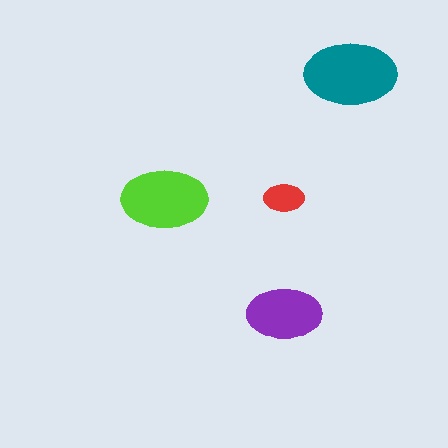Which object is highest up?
The teal ellipse is topmost.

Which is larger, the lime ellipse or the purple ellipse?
The lime one.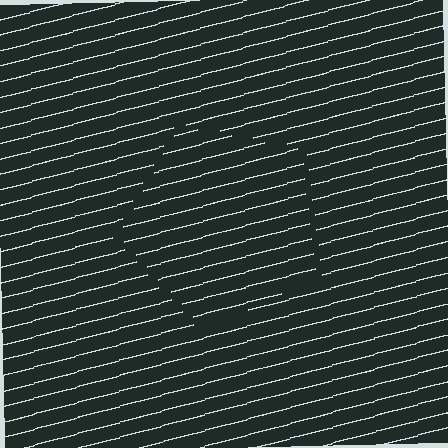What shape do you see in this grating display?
An illusory pentagon. The interior of the shape contains the same grating, shifted by half a period — the contour is defined by the phase discontinuity where line-ends from the inner and outer gratings abut.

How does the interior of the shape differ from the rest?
The interior of the shape contains the same grating, shifted by half a period — the contour is defined by the phase discontinuity where line-ends from the inner and outer gratings abut.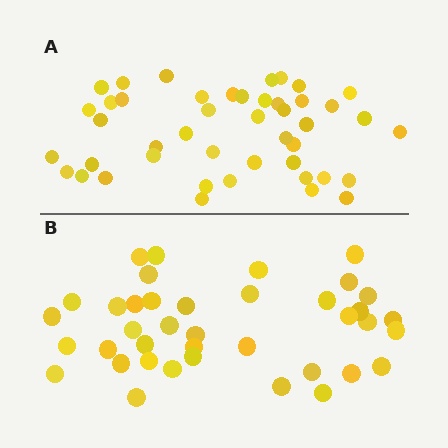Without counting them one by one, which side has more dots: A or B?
Region A (the top region) has more dots.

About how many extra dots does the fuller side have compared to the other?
Region A has about 6 more dots than region B.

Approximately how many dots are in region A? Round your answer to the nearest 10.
About 40 dots. (The exact count is 45, which rounds to 40.)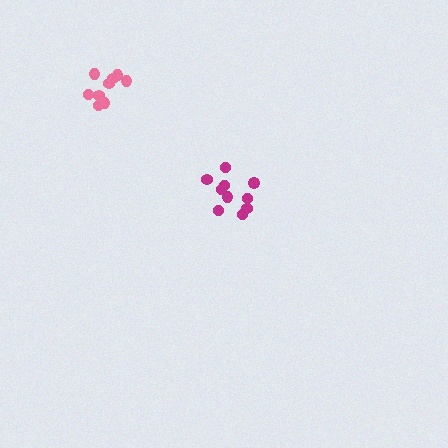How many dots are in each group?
Group 1: 10 dots, Group 2: 9 dots (19 total).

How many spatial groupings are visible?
There are 2 spatial groupings.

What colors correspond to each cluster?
The clusters are colored: magenta, pink.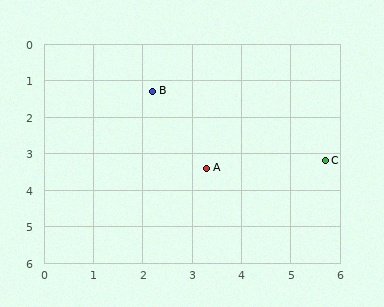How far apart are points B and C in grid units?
Points B and C are about 4.0 grid units apart.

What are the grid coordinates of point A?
Point A is at approximately (3.3, 3.4).